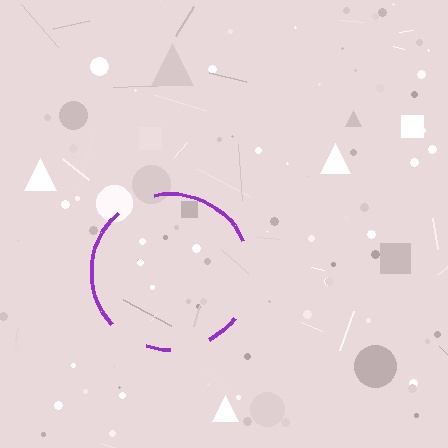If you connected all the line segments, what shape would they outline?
They would outline a circle.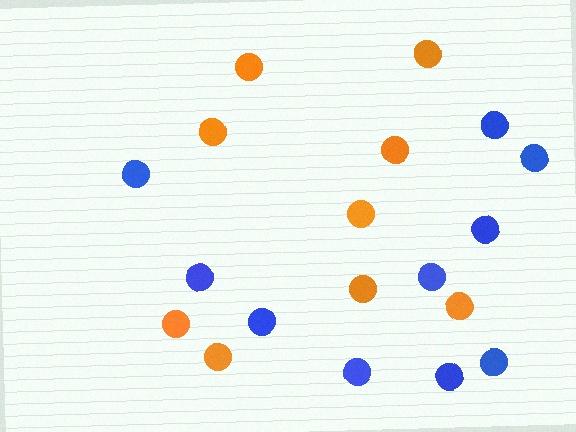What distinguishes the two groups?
There are 2 groups: one group of blue circles (10) and one group of orange circles (9).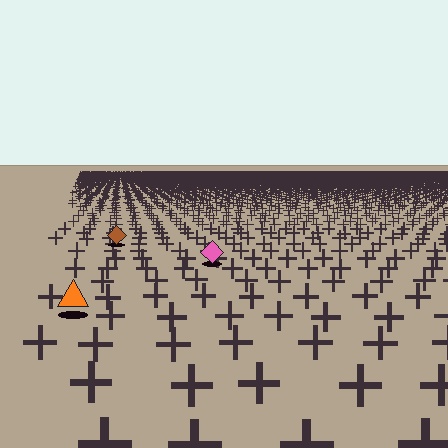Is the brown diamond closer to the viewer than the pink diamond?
No. The pink diamond is closer — you can tell from the texture gradient: the ground texture is coarser near it.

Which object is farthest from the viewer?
The brown diamond is farthest from the viewer. It appears smaller and the ground texture around it is denser.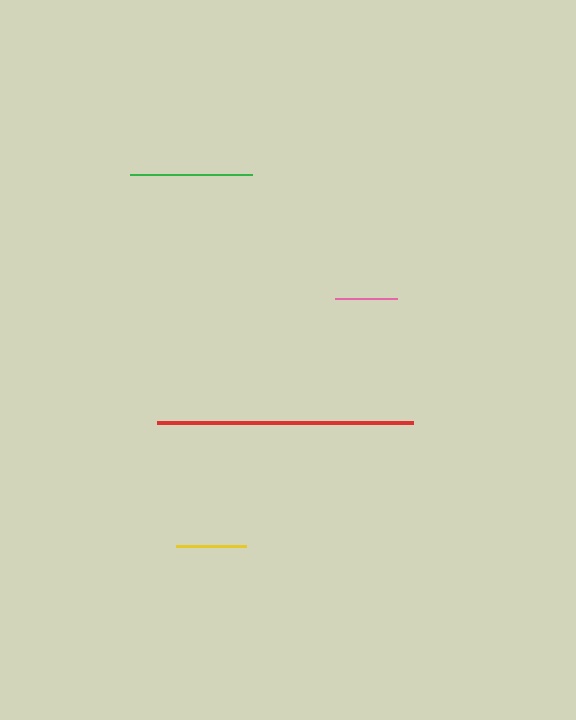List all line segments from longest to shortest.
From longest to shortest: red, green, yellow, pink.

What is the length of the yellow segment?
The yellow segment is approximately 70 pixels long.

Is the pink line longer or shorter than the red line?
The red line is longer than the pink line.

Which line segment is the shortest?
The pink line is the shortest at approximately 61 pixels.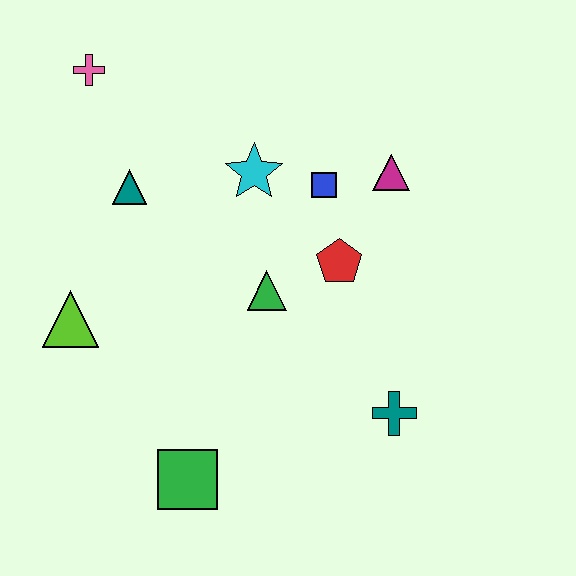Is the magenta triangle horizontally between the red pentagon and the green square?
No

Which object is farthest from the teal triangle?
The teal cross is farthest from the teal triangle.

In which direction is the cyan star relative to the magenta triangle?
The cyan star is to the left of the magenta triangle.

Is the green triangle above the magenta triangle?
No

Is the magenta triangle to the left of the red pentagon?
No